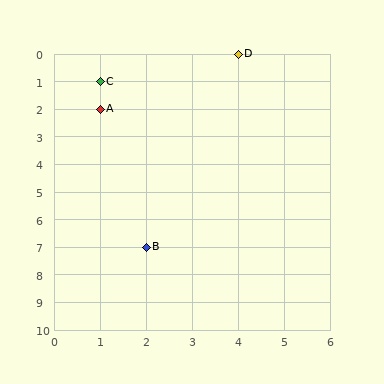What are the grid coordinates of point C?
Point C is at grid coordinates (1, 1).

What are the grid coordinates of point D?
Point D is at grid coordinates (4, 0).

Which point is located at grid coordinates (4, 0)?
Point D is at (4, 0).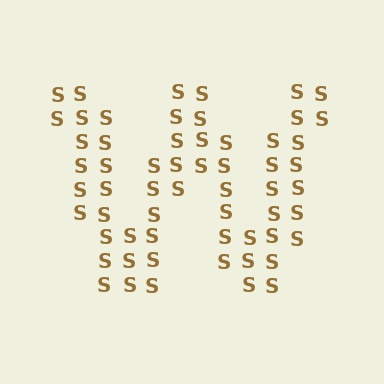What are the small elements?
The small elements are letter S's.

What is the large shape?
The large shape is the letter W.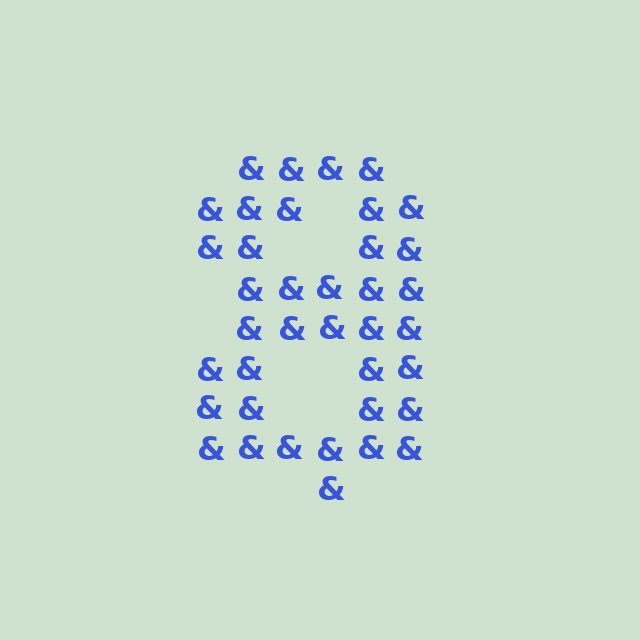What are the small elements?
The small elements are ampersands.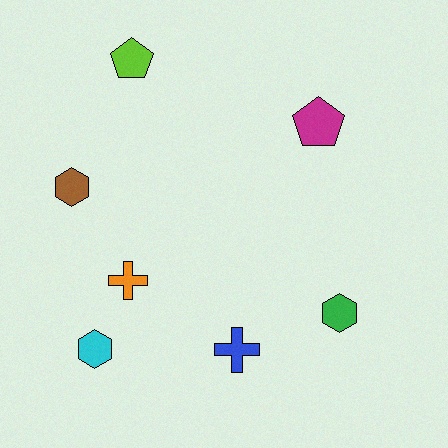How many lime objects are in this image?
There is 1 lime object.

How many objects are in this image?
There are 7 objects.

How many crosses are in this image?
There are 2 crosses.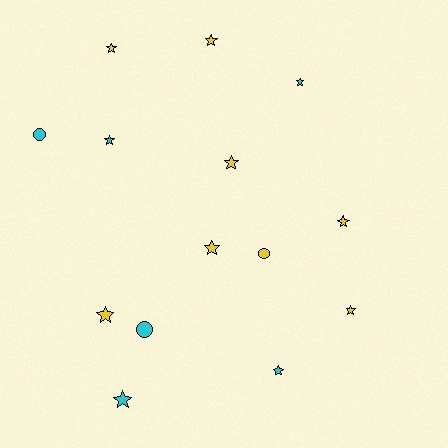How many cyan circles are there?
There are 2 cyan circles.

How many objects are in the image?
There are 14 objects.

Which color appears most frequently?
Yellow, with 8 objects.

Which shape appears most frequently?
Star, with 11 objects.